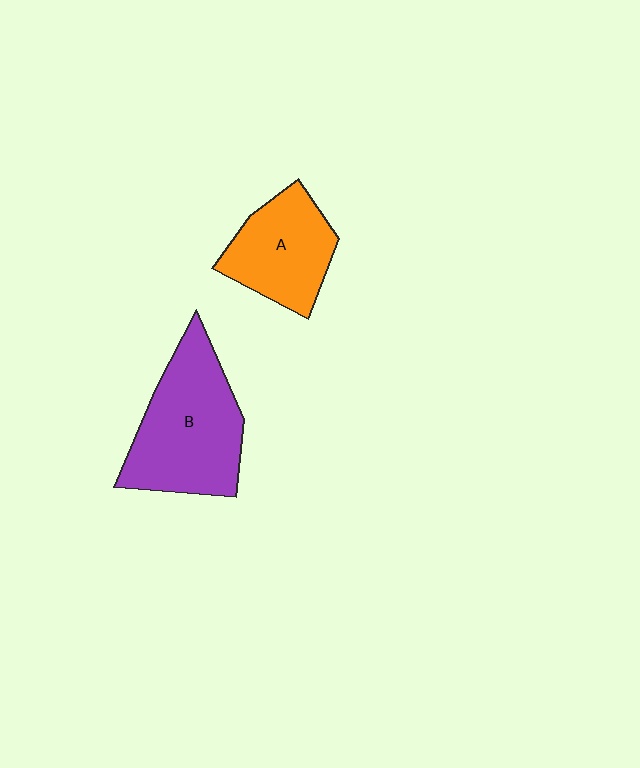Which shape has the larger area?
Shape B (purple).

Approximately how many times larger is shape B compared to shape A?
Approximately 1.4 times.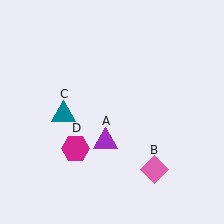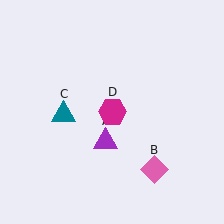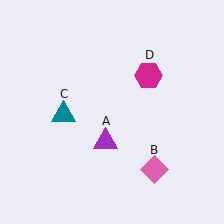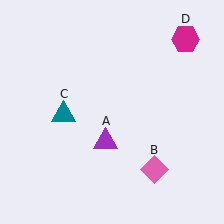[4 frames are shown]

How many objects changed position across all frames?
1 object changed position: magenta hexagon (object D).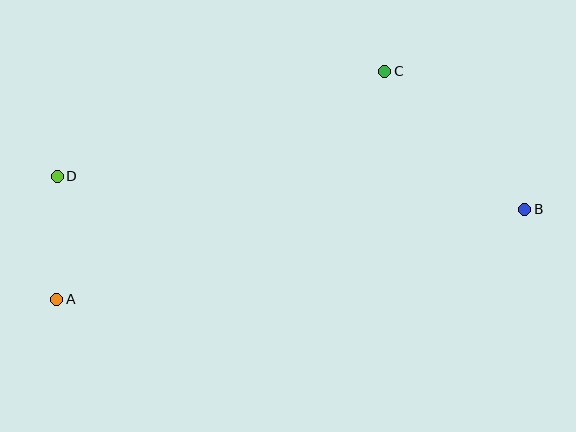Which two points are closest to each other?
Points A and D are closest to each other.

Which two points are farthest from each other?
Points A and B are farthest from each other.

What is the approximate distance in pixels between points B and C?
The distance between B and C is approximately 197 pixels.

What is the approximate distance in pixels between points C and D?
The distance between C and D is approximately 344 pixels.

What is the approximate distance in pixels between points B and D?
The distance between B and D is approximately 469 pixels.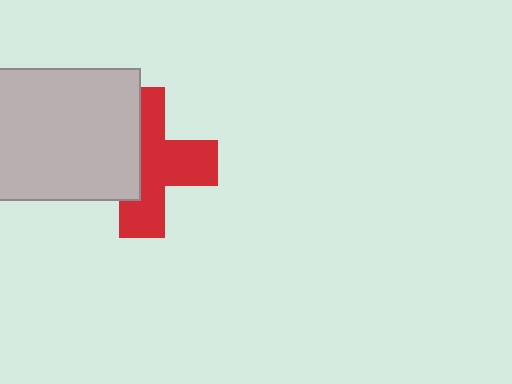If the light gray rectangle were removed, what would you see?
You would see the complete red cross.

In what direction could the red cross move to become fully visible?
The red cross could move right. That would shift it out from behind the light gray rectangle entirely.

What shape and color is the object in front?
The object in front is a light gray rectangle.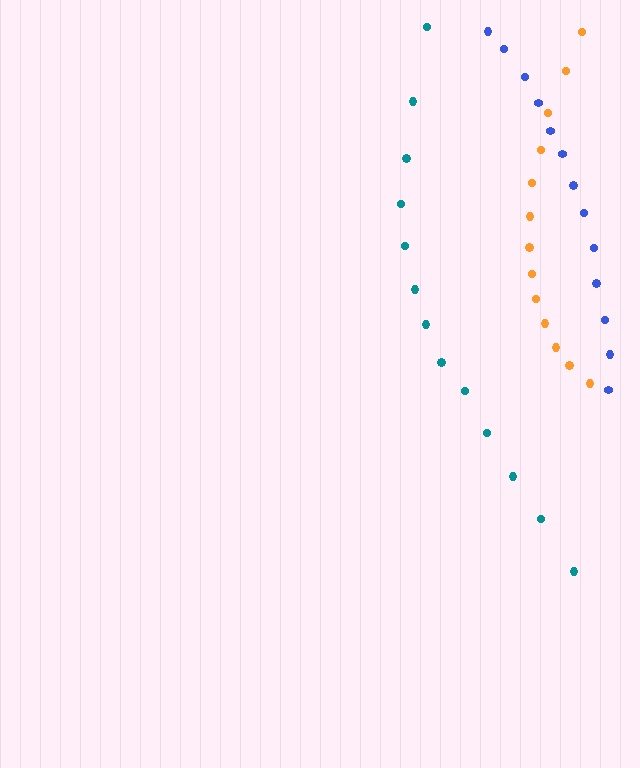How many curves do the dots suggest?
There are 3 distinct paths.